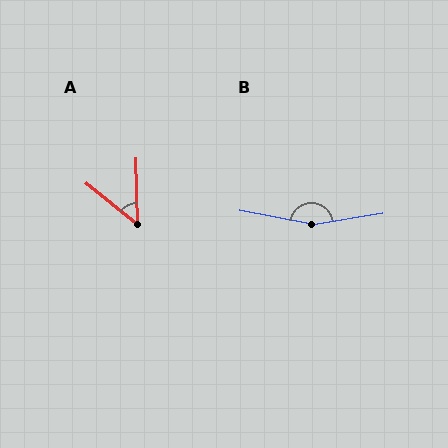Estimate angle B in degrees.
Approximately 160 degrees.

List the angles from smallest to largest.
A (50°), B (160°).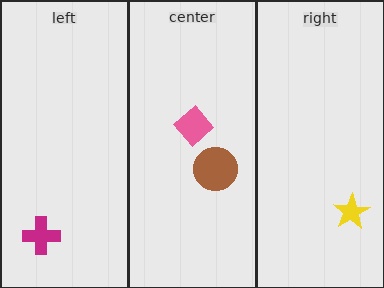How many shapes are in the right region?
1.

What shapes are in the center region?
The brown circle, the pink diamond.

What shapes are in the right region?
The yellow star.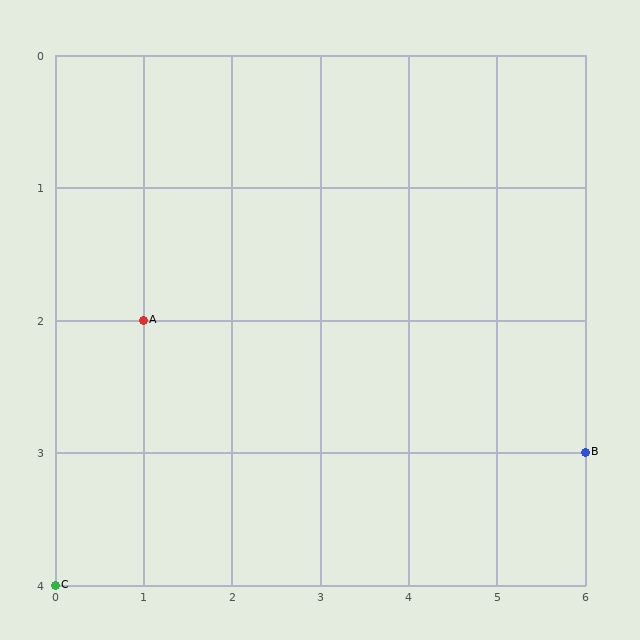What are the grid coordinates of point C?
Point C is at grid coordinates (0, 4).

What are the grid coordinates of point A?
Point A is at grid coordinates (1, 2).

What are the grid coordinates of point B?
Point B is at grid coordinates (6, 3).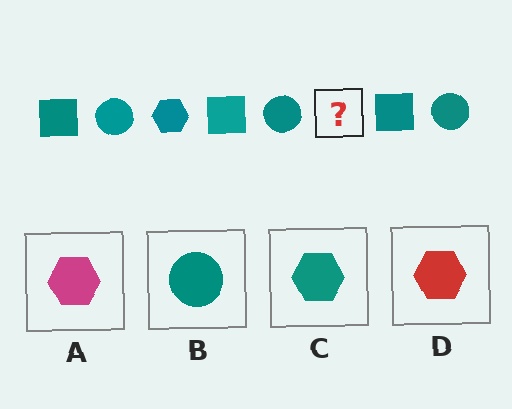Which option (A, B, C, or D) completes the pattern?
C.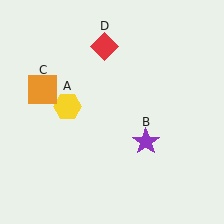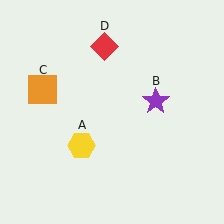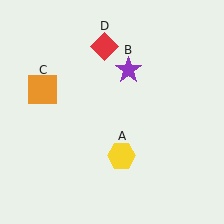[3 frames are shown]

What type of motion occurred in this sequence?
The yellow hexagon (object A), purple star (object B) rotated counterclockwise around the center of the scene.